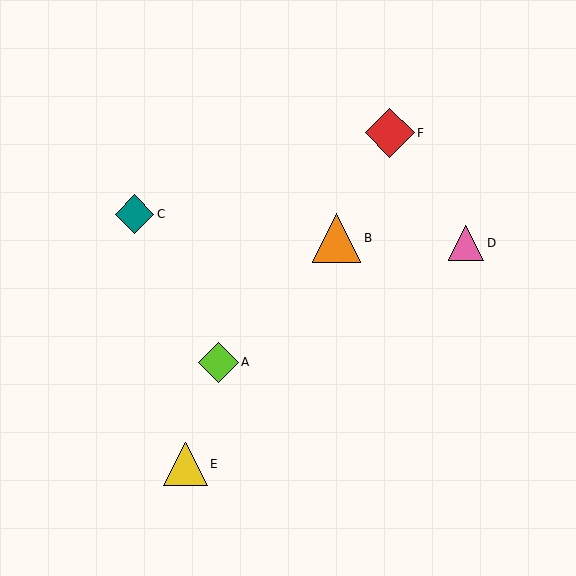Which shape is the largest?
The orange triangle (labeled B) is the largest.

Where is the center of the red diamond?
The center of the red diamond is at (390, 133).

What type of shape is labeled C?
Shape C is a teal diamond.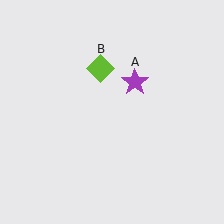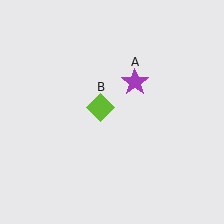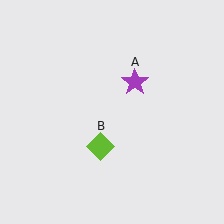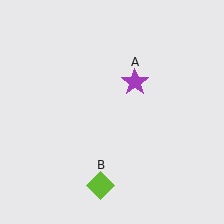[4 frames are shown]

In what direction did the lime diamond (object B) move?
The lime diamond (object B) moved down.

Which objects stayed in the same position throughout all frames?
Purple star (object A) remained stationary.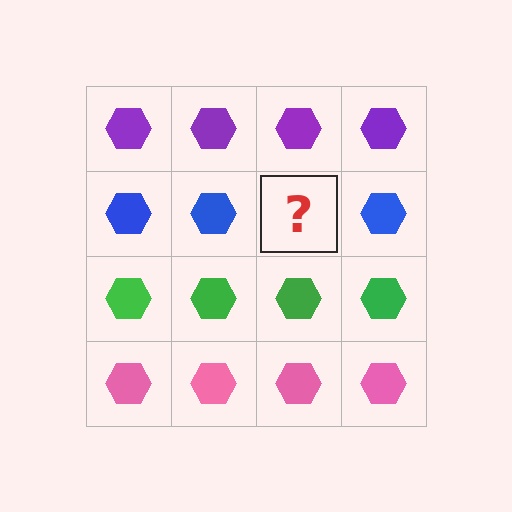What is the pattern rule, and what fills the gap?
The rule is that each row has a consistent color. The gap should be filled with a blue hexagon.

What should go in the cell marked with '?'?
The missing cell should contain a blue hexagon.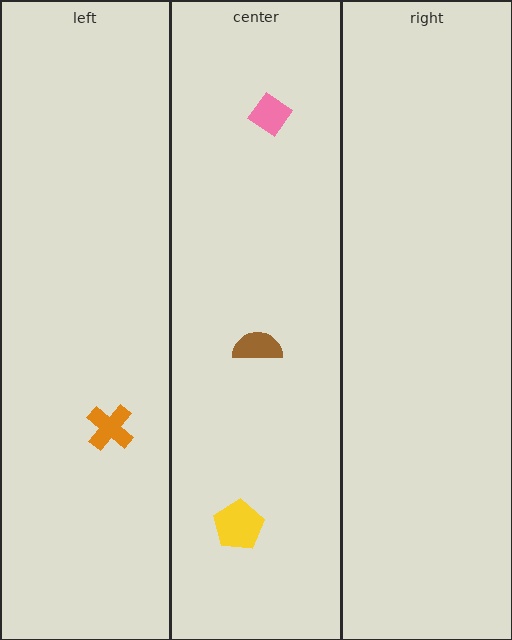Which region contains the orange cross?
The left region.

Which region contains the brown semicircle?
The center region.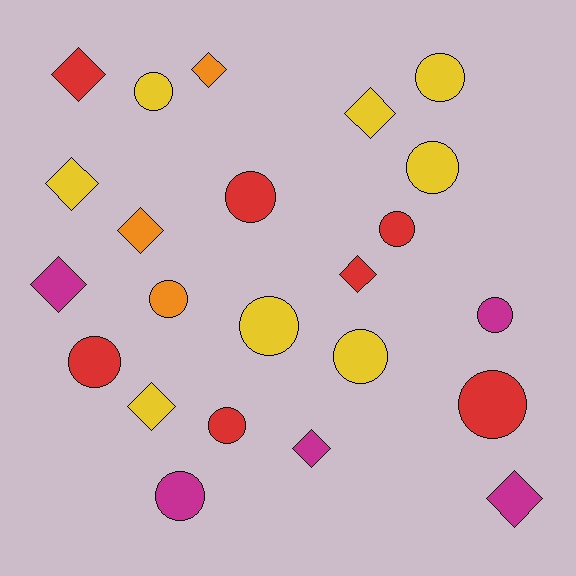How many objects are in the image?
There are 23 objects.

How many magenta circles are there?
There are 2 magenta circles.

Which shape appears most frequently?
Circle, with 13 objects.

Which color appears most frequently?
Yellow, with 8 objects.